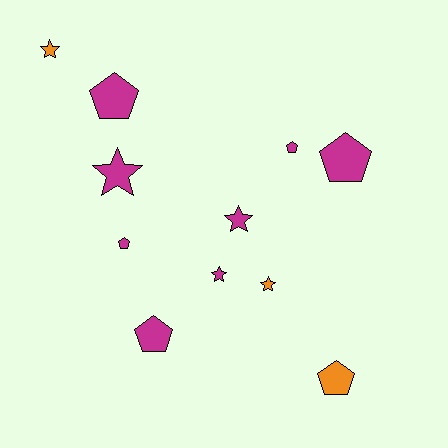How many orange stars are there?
There are 2 orange stars.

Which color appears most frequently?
Magenta, with 8 objects.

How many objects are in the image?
There are 11 objects.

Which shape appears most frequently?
Pentagon, with 6 objects.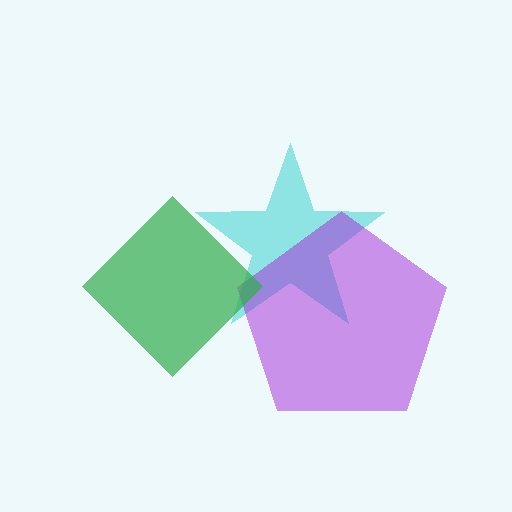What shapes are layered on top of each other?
The layered shapes are: a cyan star, a purple pentagon, a green diamond.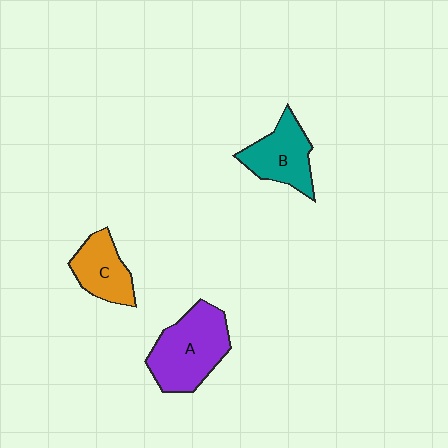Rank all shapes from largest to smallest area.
From largest to smallest: A (purple), B (teal), C (orange).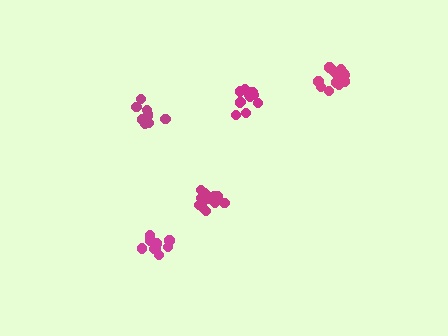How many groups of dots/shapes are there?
There are 5 groups.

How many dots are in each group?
Group 1: 10 dots, Group 2: 15 dots, Group 3: 10 dots, Group 4: 15 dots, Group 5: 11 dots (61 total).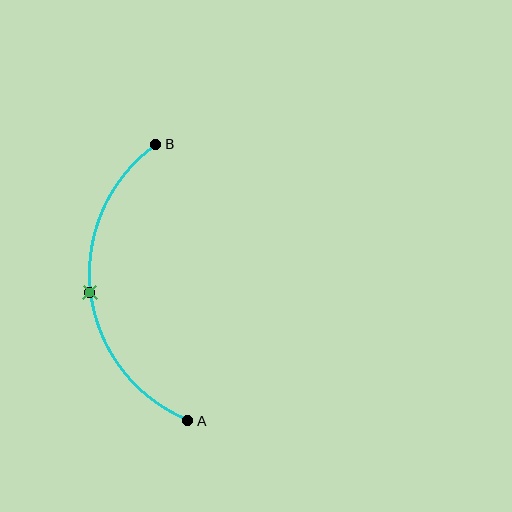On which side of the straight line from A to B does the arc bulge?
The arc bulges to the left of the straight line connecting A and B.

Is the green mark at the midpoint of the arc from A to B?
Yes. The green mark lies on the arc at equal arc-length from both A and B — it is the arc midpoint.